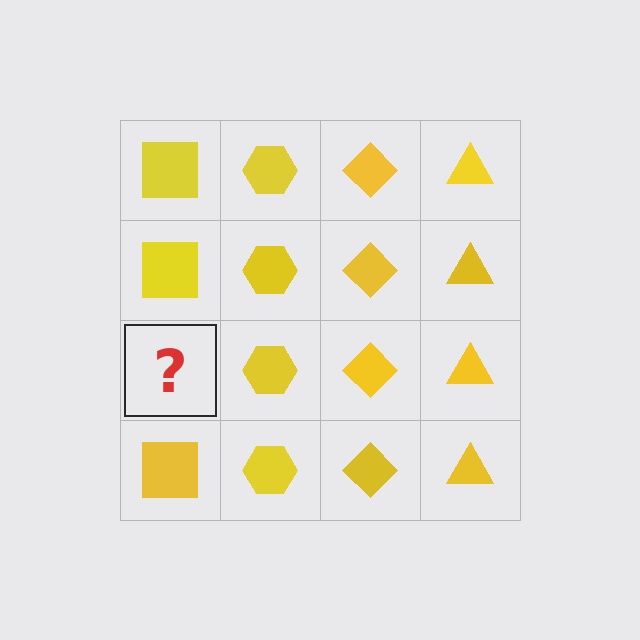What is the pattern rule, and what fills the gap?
The rule is that each column has a consistent shape. The gap should be filled with a yellow square.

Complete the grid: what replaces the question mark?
The question mark should be replaced with a yellow square.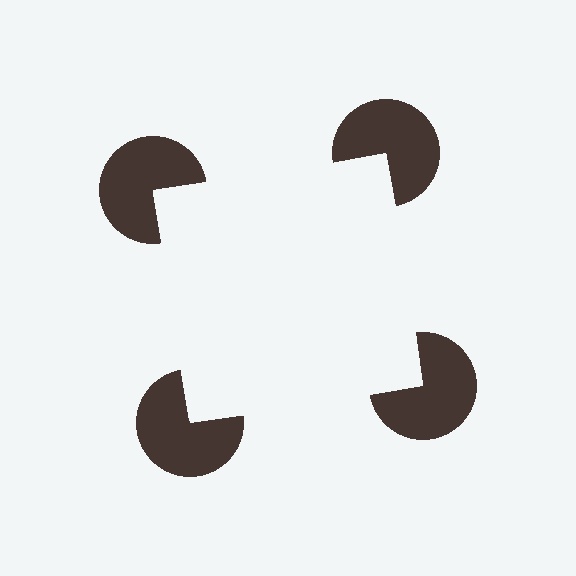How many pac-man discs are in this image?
There are 4 — one at each vertex of the illusory square.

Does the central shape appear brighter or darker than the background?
It typically appears slightly brighter than the background, even though no actual brightness change is drawn.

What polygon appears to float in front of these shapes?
An illusory square — its edges are inferred from the aligned wedge cuts in the pac-man discs, not physically drawn.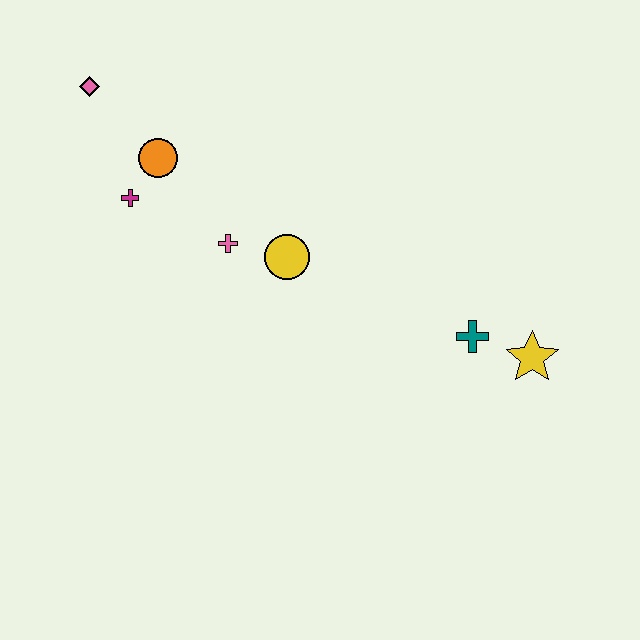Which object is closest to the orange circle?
The magenta cross is closest to the orange circle.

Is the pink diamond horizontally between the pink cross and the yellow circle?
No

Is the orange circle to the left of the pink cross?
Yes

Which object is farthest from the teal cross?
The pink diamond is farthest from the teal cross.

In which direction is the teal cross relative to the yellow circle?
The teal cross is to the right of the yellow circle.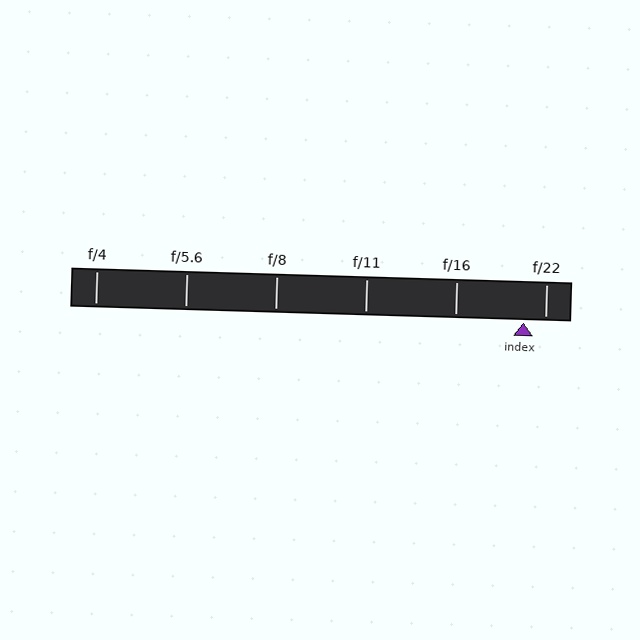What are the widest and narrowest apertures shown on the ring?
The widest aperture shown is f/4 and the narrowest is f/22.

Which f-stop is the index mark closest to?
The index mark is closest to f/22.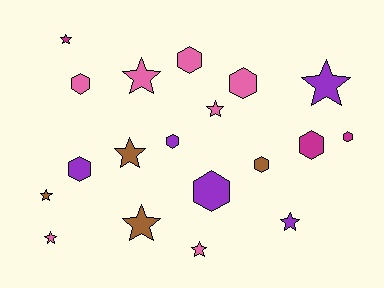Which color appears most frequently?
Pink, with 7 objects.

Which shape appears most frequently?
Star, with 10 objects.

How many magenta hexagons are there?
There are 2 magenta hexagons.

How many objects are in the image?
There are 19 objects.